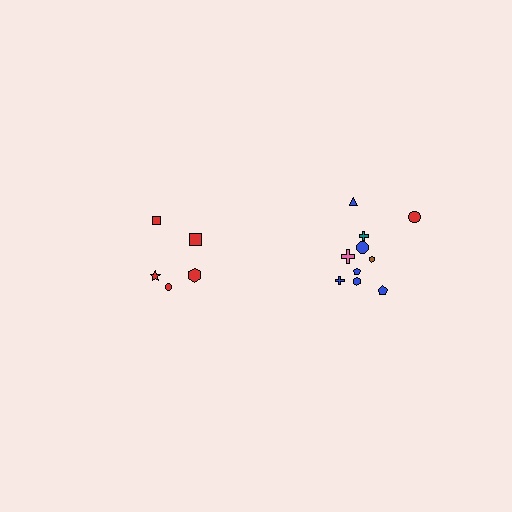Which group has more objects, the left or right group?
The right group.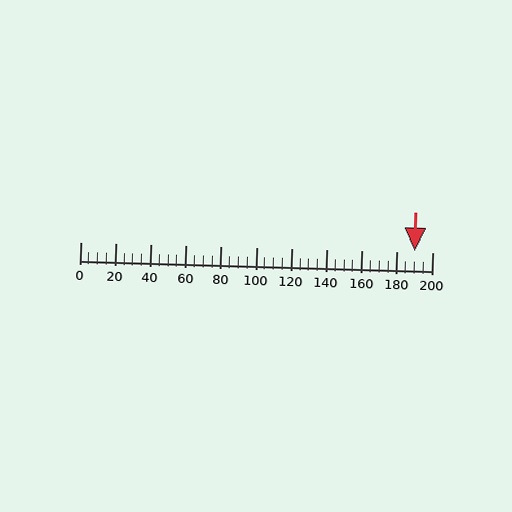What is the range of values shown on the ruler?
The ruler shows values from 0 to 200.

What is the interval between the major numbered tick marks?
The major tick marks are spaced 20 units apart.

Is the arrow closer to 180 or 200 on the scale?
The arrow is closer to 200.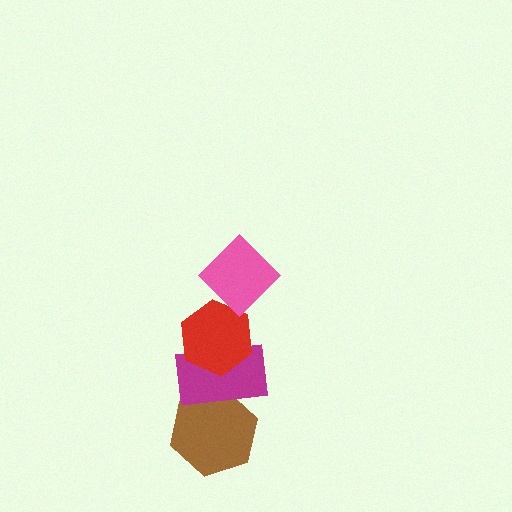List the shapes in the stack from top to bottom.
From top to bottom: the pink diamond, the red hexagon, the magenta rectangle, the brown hexagon.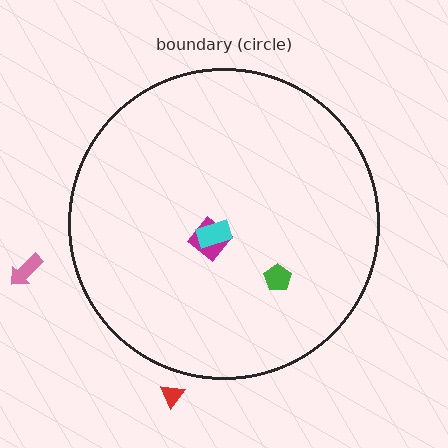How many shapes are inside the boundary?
3 inside, 2 outside.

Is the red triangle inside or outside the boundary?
Outside.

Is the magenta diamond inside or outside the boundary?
Inside.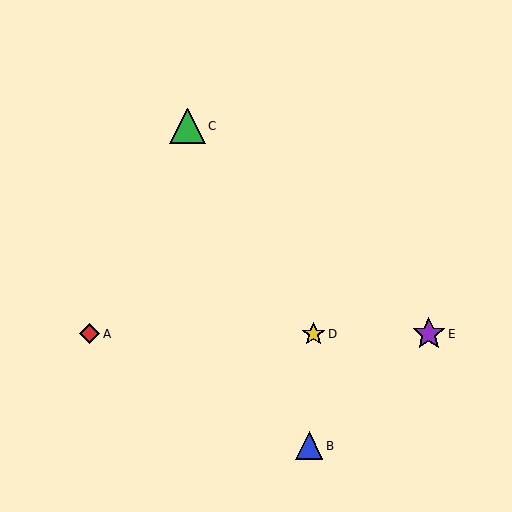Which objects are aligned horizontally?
Objects A, D, E are aligned horizontally.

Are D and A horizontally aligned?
Yes, both are at y≈334.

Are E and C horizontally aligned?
No, E is at y≈334 and C is at y≈126.